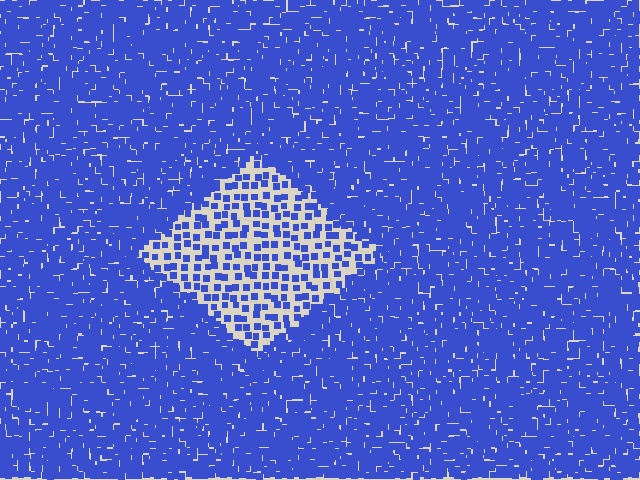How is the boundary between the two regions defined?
The boundary is defined by a change in element density (approximately 2.8x ratio). All elements are the same color, size, and shape.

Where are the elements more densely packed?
The elements are more densely packed outside the diamond boundary.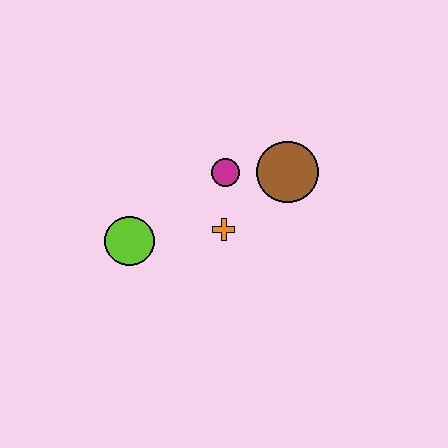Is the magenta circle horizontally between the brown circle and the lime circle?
Yes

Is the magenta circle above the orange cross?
Yes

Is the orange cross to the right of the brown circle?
No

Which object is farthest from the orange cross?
The lime circle is farthest from the orange cross.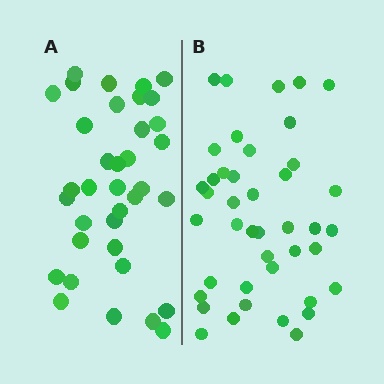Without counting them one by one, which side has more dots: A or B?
Region B (the right region) has more dots.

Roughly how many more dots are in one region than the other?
Region B has about 6 more dots than region A.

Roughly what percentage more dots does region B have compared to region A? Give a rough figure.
About 15% more.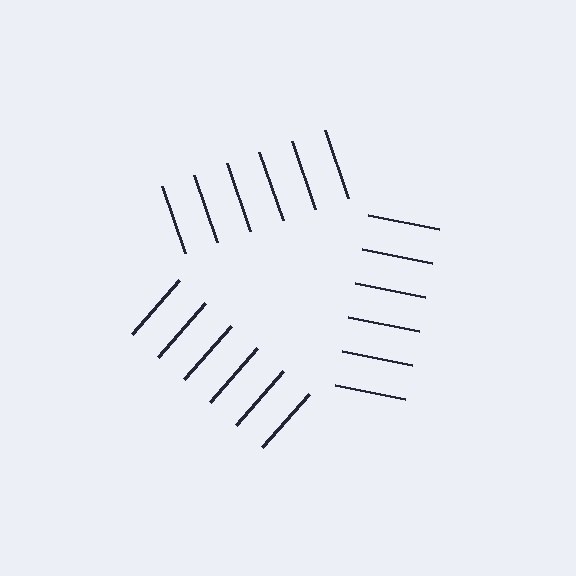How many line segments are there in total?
18 — 6 along each of the 3 edges.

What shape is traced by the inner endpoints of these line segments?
An illusory triangle — the line segments terminate on its edges but no continuous stroke is drawn.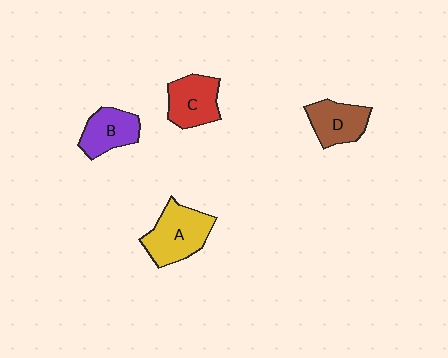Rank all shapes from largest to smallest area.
From largest to smallest: A (yellow), C (red), D (brown), B (purple).